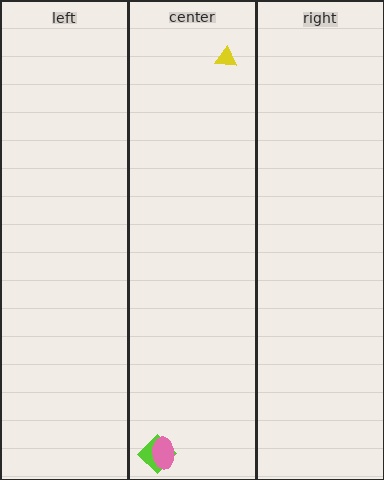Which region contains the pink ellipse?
The center region.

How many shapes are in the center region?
3.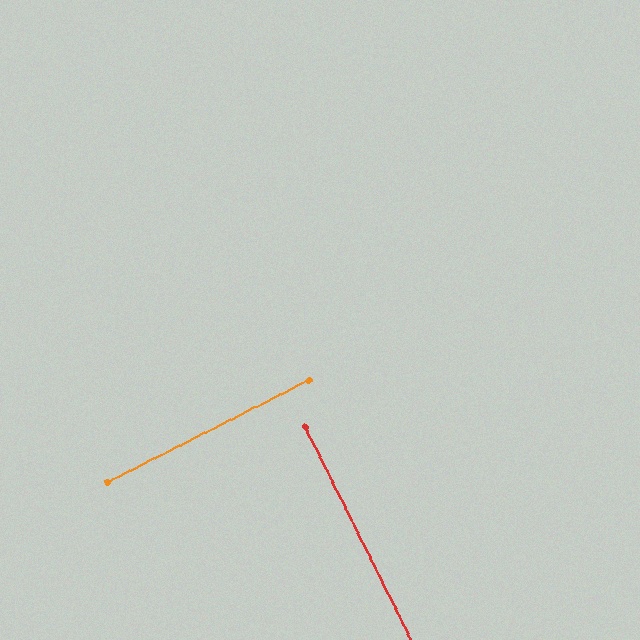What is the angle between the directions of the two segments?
Approximately 90 degrees.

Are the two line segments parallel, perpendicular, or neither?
Perpendicular — they meet at approximately 90°.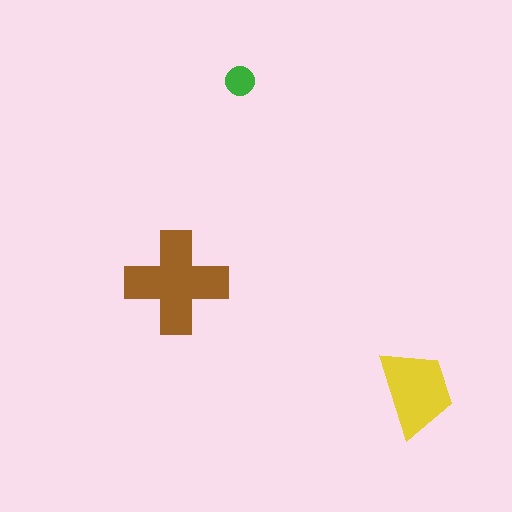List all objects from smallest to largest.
The green circle, the yellow trapezoid, the brown cross.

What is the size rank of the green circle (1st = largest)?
3rd.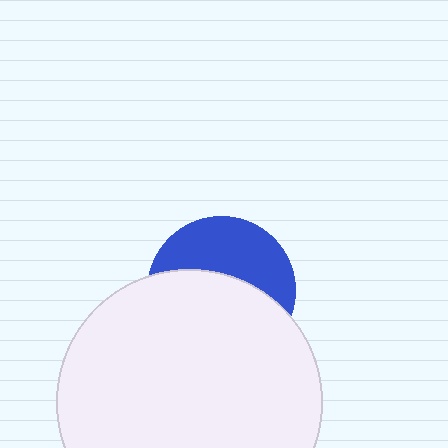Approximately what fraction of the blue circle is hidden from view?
Roughly 58% of the blue circle is hidden behind the white circle.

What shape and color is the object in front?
The object in front is a white circle.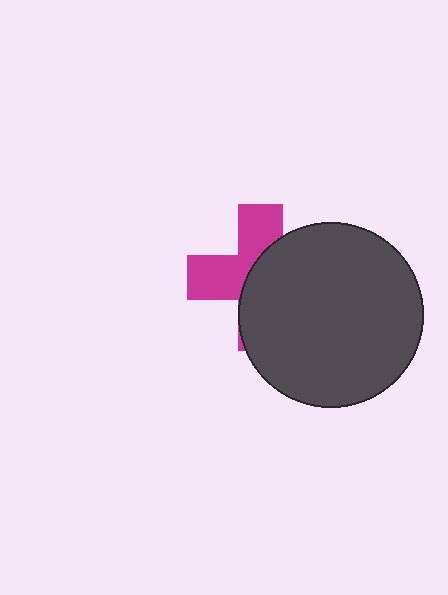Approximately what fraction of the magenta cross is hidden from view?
Roughly 57% of the magenta cross is hidden behind the dark gray circle.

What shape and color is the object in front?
The object in front is a dark gray circle.